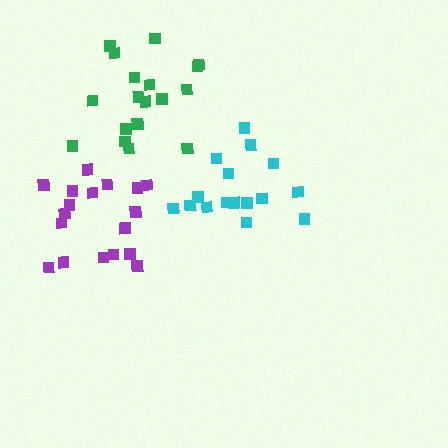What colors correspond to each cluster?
The clusters are colored: green, cyan, purple.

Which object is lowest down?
The purple cluster is bottommost.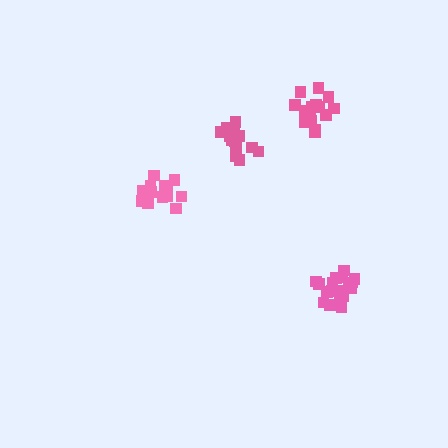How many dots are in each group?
Group 1: 15 dots, Group 2: 19 dots, Group 3: 16 dots, Group 4: 15 dots (65 total).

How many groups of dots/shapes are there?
There are 4 groups.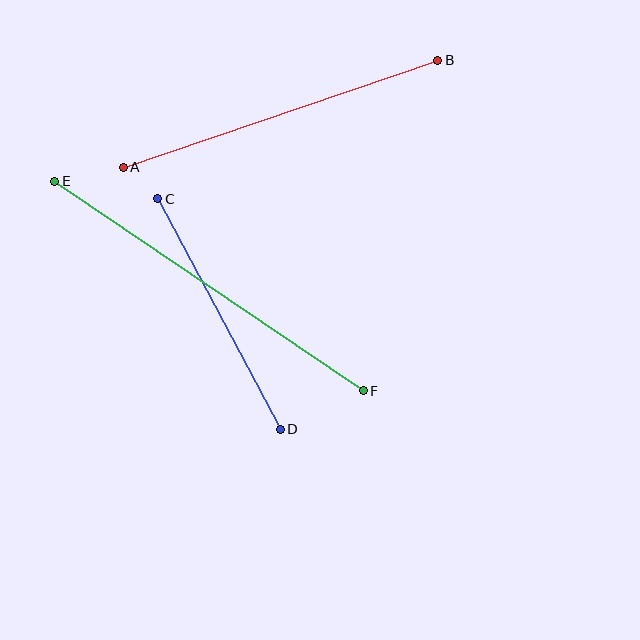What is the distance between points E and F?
The distance is approximately 373 pixels.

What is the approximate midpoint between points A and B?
The midpoint is at approximately (281, 114) pixels.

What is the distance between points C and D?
The distance is approximately 261 pixels.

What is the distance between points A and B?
The distance is approximately 333 pixels.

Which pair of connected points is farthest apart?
Points E and F are farthest apart.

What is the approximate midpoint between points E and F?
The midpoint is at approximately (209, 286) pixels.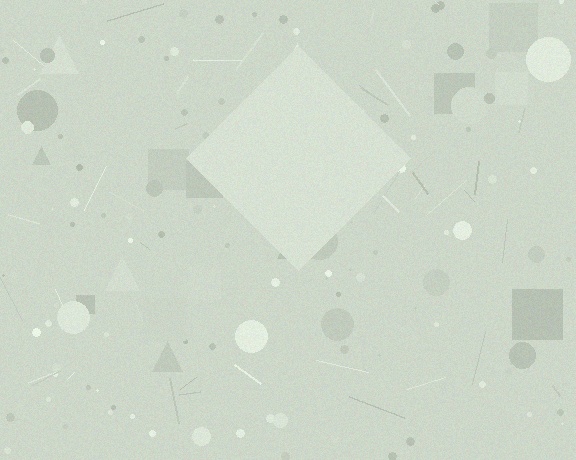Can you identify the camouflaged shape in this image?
The camouflaged shape is a diamond.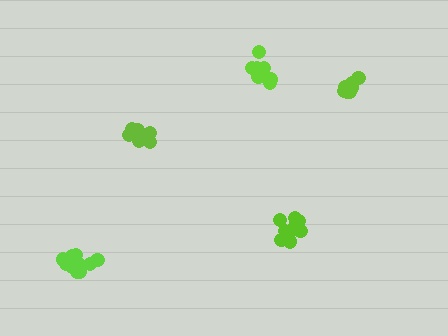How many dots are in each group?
Group 1: 9 dots, Group 2: 10 dots, Group 3: 12 dots, Group 4: 12 dots, Group 5: 8 dots (51 total).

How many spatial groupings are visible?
There are 5 spatial groupings.